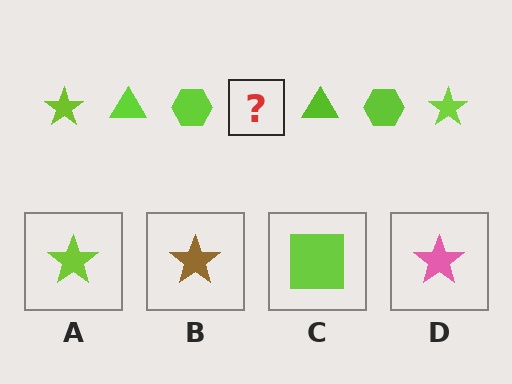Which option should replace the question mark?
Option A.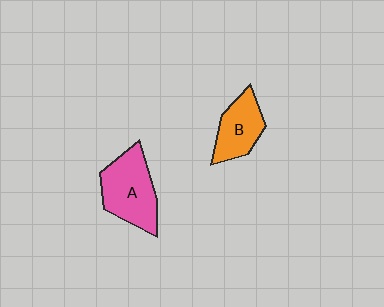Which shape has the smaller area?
Shape B (orange).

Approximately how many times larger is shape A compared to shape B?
Approximately 1.5 times.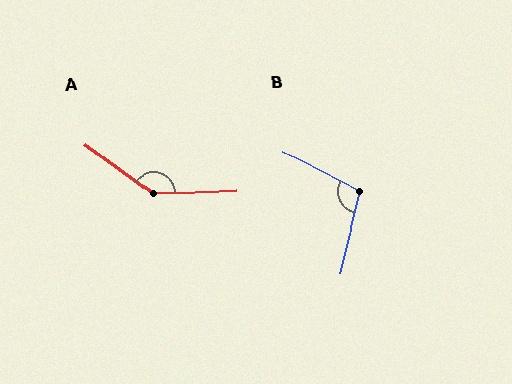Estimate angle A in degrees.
Approximately 142 degrees.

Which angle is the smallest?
B, at approximately 104 degrees.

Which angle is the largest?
A, at approximately 142 degrees.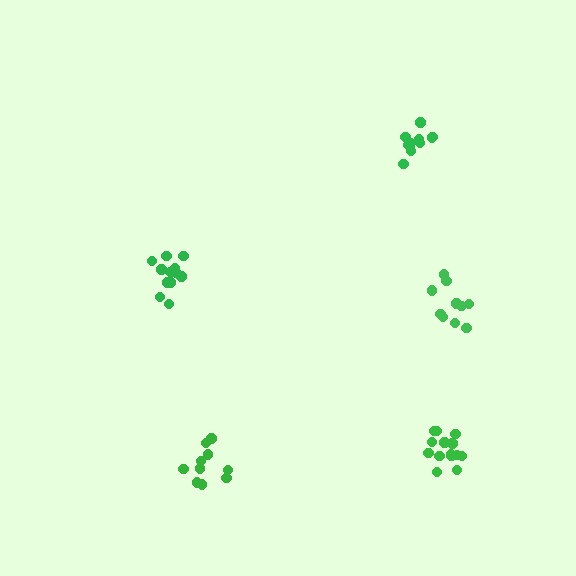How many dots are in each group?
Group 1: 12 dots, Group 2: 13 dots, Group 3: 14 dots, Group 4: 10 dots, Group 5: 10 dots (59 total).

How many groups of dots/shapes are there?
There are 5 groups.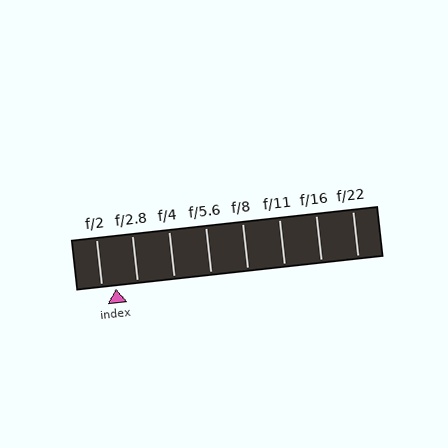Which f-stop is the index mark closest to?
The index mark is closest to f/2.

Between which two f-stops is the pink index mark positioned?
The index mark is between f/2 and f/2.8.